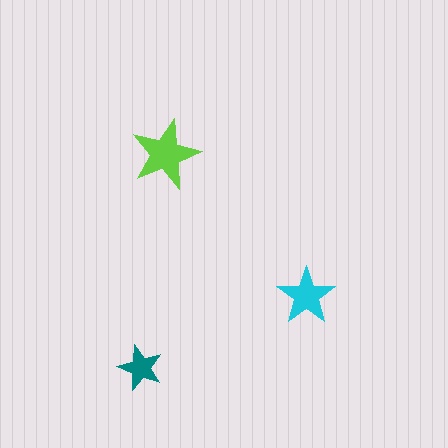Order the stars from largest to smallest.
the lime one, the cyan one, the teal one.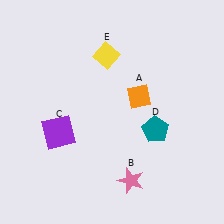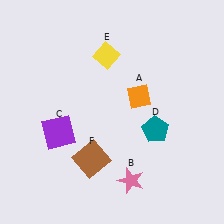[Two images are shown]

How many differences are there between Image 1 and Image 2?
There is 1 difference between the two images.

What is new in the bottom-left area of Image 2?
A brown square (F) was added in the bottom-left area of Image 2.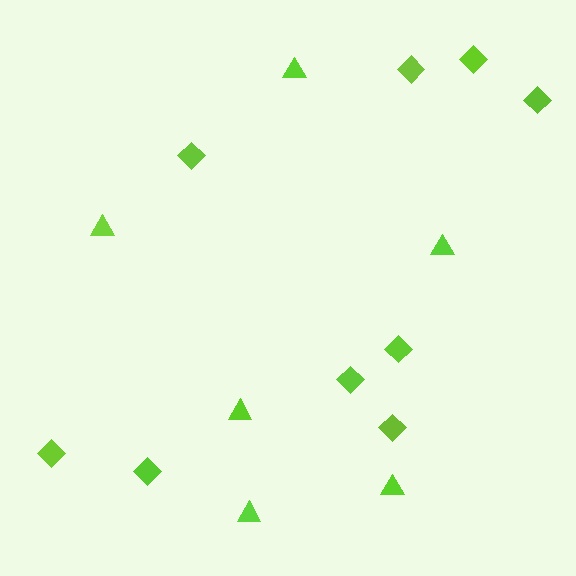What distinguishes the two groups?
There are 2 groups: one group of triangles (6) and one group of diamonds (9).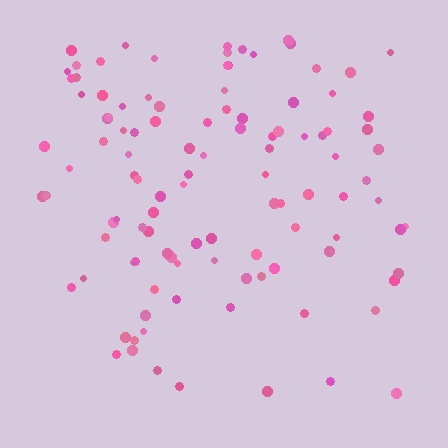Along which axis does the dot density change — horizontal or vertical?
Vertical.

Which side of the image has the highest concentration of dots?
The top.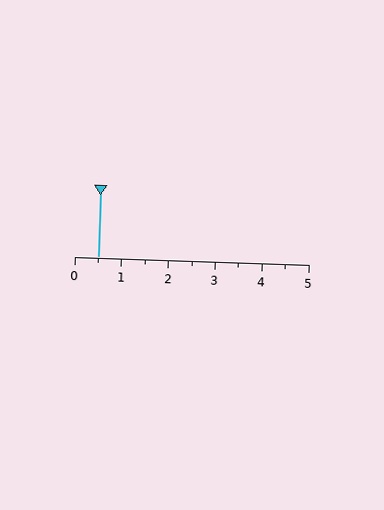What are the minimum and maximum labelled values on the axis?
The axis runs from 0 to 5.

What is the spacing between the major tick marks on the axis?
The major ticks are spaced 1 apart.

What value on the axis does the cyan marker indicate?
The marker indicates approximately 0.5.